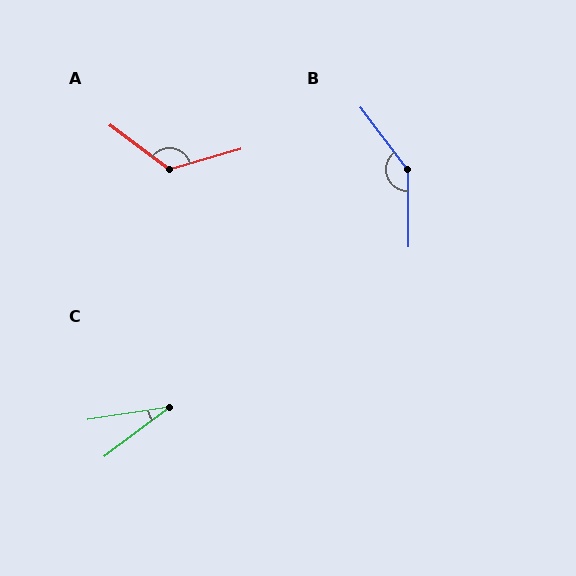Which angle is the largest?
B, at approximately 144 degrees.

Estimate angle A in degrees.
Approximately 128 degrees.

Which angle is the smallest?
C, at approximately 29 degrees.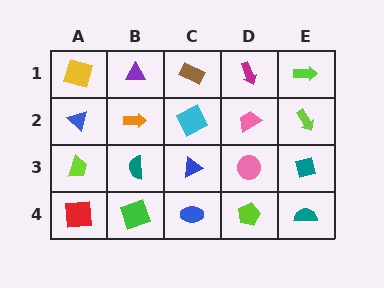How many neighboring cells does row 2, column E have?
3.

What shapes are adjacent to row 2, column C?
A brown rectangle (row 1, column C), a blue triangle (row 3, column C), an orange arrow (row 2, column B), a pink trapezoid (row 2, column D).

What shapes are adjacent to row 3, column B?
An orange arrow (row 2, column B), a green square (row 4, column B), a lime trapezoid (row 3, column A), a blue triangle (row 3, column C).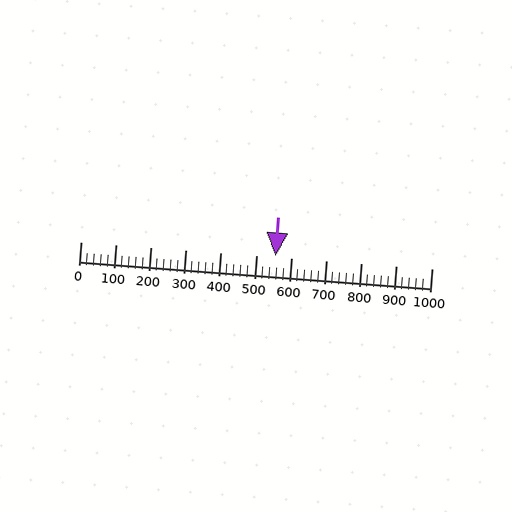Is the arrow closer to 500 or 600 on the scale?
The arrow is closer to 600.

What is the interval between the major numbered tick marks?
The major tick marks are spaced 100 units apart.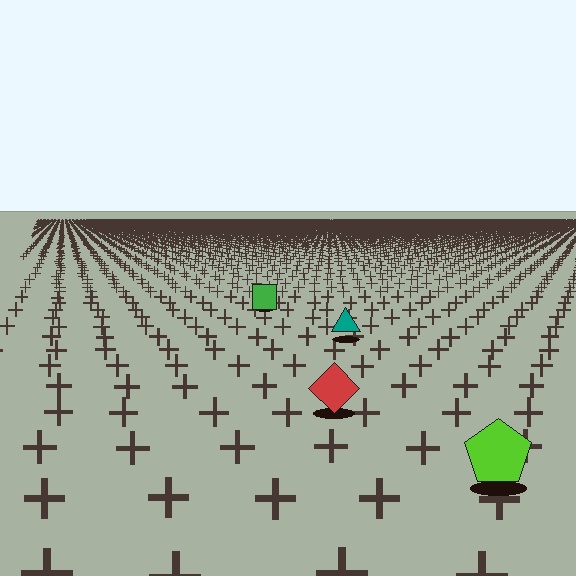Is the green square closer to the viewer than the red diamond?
No. The red diamond is closer — you can tell from the texture gradient: the ground texture is coarser near it.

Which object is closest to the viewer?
The lime pentagon is closest. The texture marks near it are larger and more spread out.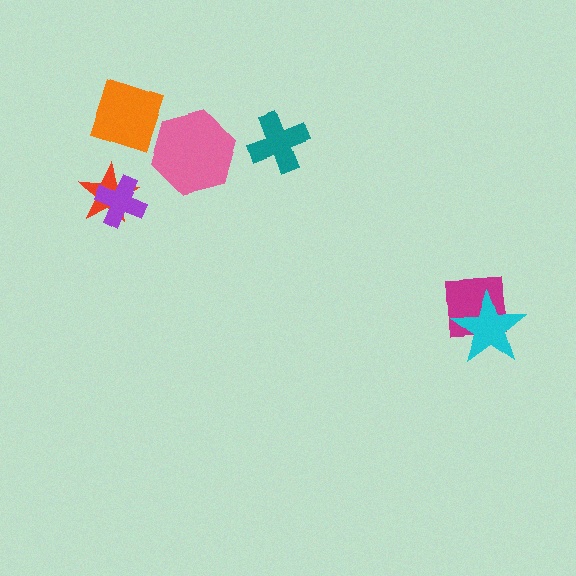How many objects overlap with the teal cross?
0 objects overlap with the teal cross.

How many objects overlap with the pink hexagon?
1 object overlaps with the pink hexagon.